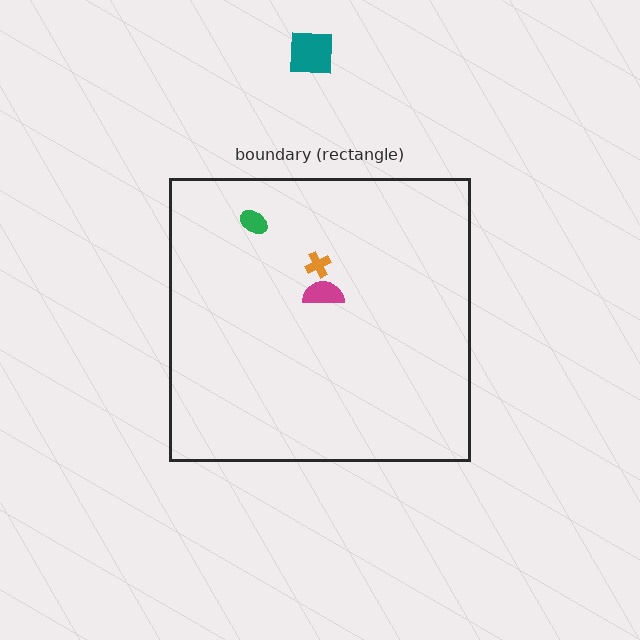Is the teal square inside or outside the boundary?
Outside.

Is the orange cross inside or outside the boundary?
Inside.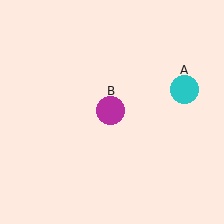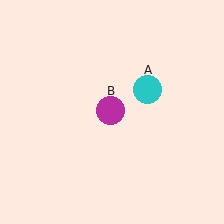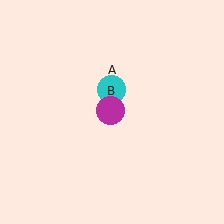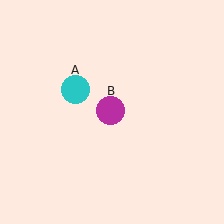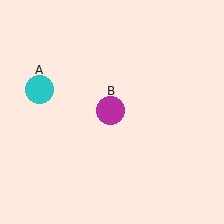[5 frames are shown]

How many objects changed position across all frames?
1 object changed position: cyan circle (object A).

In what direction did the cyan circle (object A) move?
The cyan circle (object A) moved left.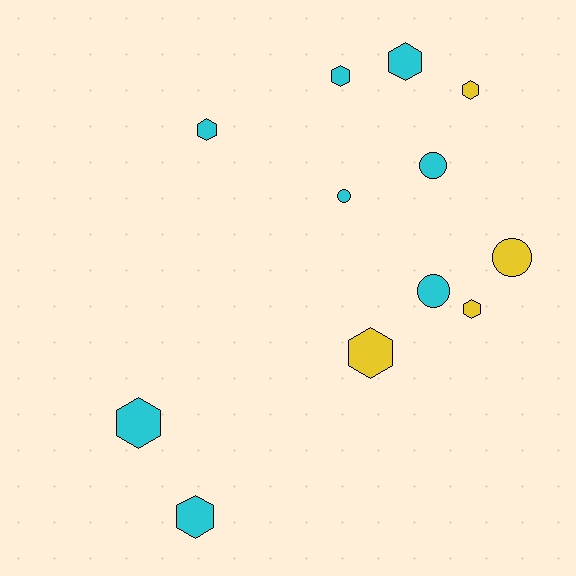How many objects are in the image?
There are 12 objects.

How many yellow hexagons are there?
There are 3 yellow hexagons.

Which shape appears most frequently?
Hexagon, with 8 objects.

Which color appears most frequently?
Cyan, with 8 objects.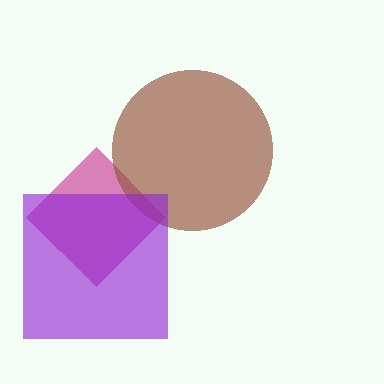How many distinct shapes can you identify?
There are 3 distinct shapes: a magenta diamond, a brown circle, a purple square.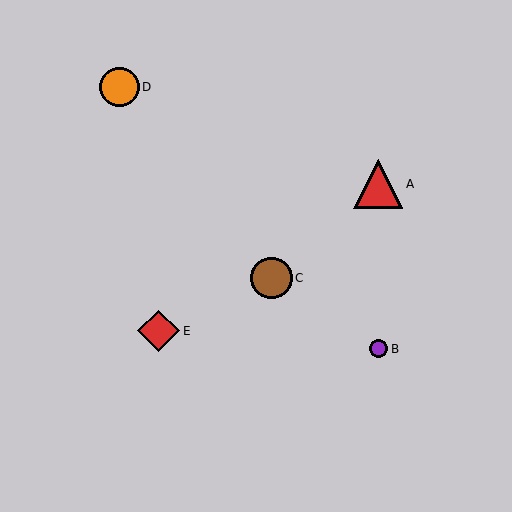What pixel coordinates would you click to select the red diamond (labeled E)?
Click at (159, 331) to select the red diamond E.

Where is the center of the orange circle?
The center of the orange circle is at (119, 87).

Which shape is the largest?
The red triangle (labeled A) is the largest.